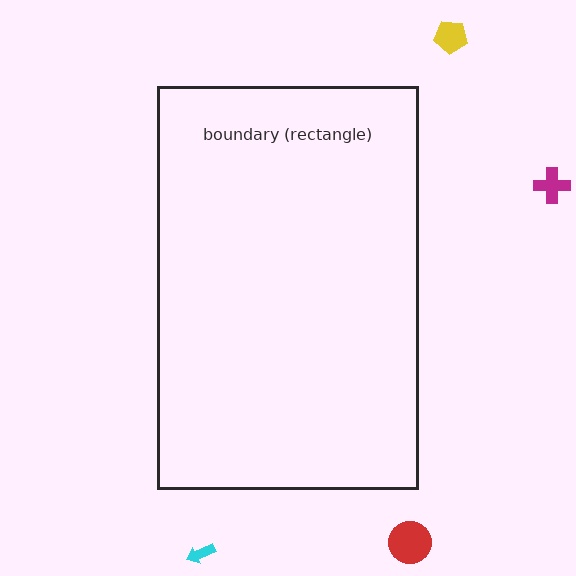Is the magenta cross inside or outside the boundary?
Outside.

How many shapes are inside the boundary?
0 inside, 4 outside.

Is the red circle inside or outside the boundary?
Outside.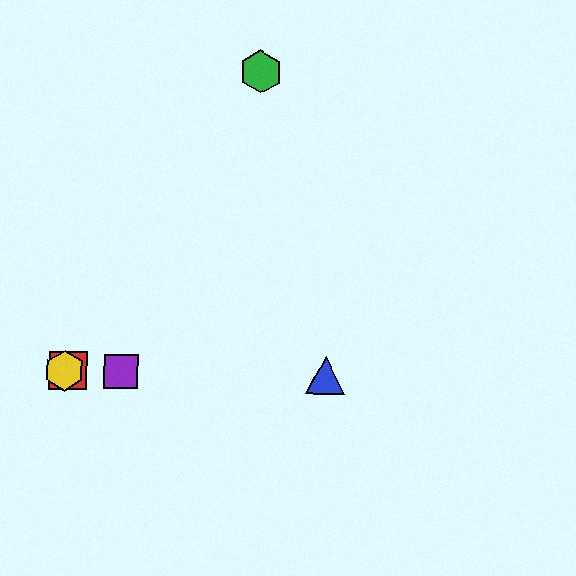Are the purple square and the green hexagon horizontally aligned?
No, the purple square is at y≈372 and the green hexagon is at y≈72.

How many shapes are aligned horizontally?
4 shapes (the red square, the blue triangle, the yellow hexagon, the purple square) are aligned horizontally.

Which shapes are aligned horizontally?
The red square, the blue triangle, the yellow hexagon, the purple square are aligned horizontally.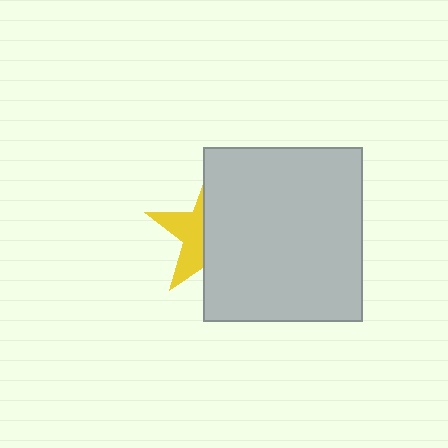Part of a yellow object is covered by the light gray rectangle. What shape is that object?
It is a star.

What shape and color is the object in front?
The object in front is a light gray rectangle.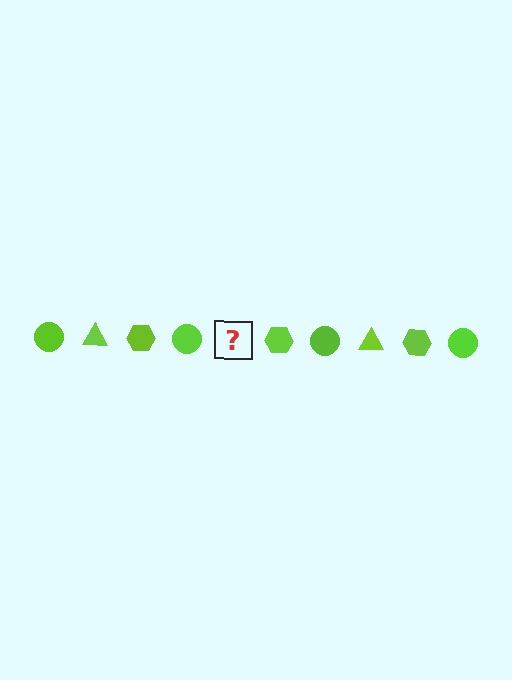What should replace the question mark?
The question mark should be replaced with a lime triangle.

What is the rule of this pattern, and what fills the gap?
The rule is that the pattern cycles through circle, triangle, hexagon shapes in lime. The gap should be filled with a lime triangle.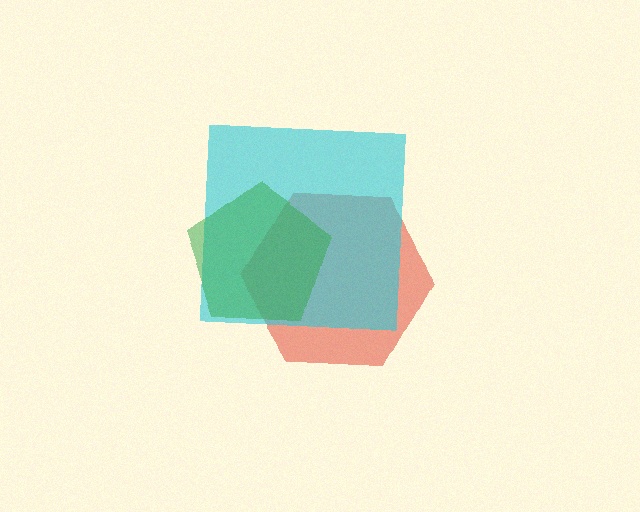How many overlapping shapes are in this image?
There are 3 overlapping shapes in the image.